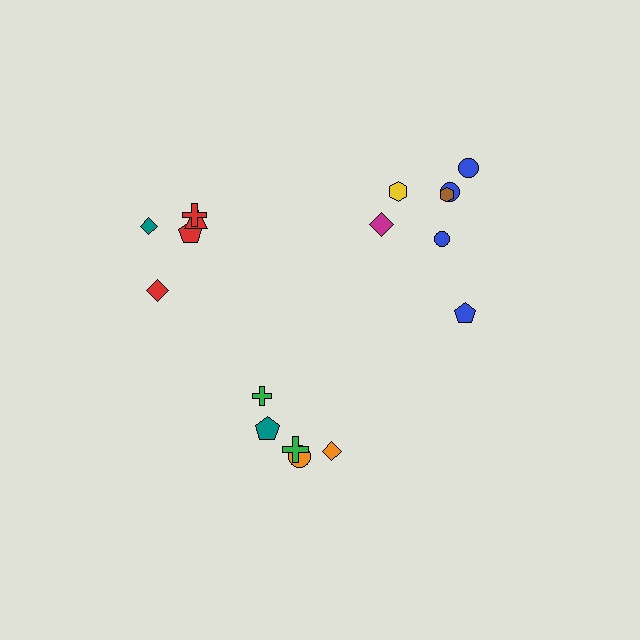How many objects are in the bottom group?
There are 5 objects.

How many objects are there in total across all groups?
There are 17 objects.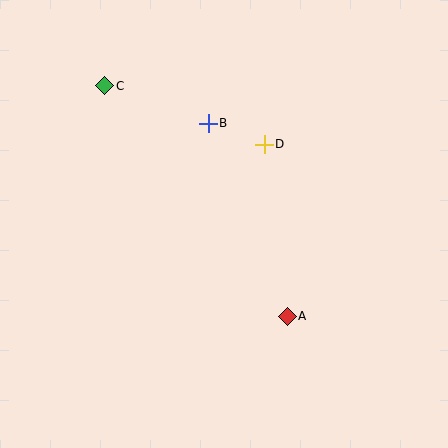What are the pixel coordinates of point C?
Point C is at (105, 86).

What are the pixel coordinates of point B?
Point B is at (208, 123).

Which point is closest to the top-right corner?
Point D is closest to the top-right corner.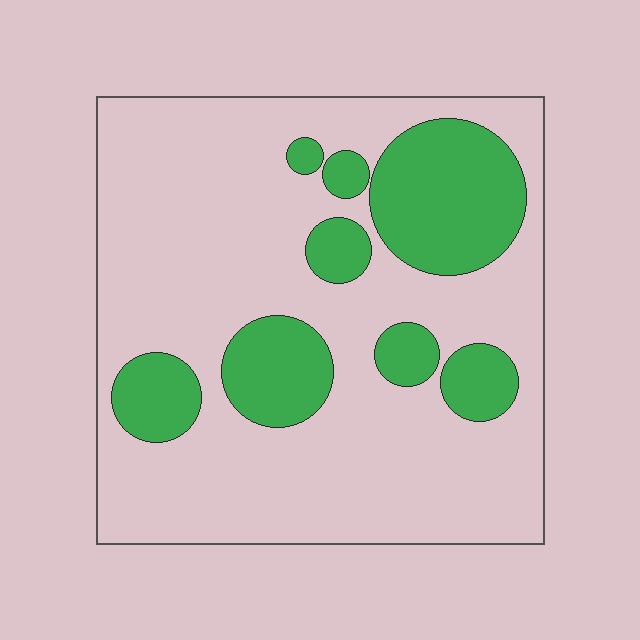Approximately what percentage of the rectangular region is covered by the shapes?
Approximately 25%.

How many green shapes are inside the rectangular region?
8.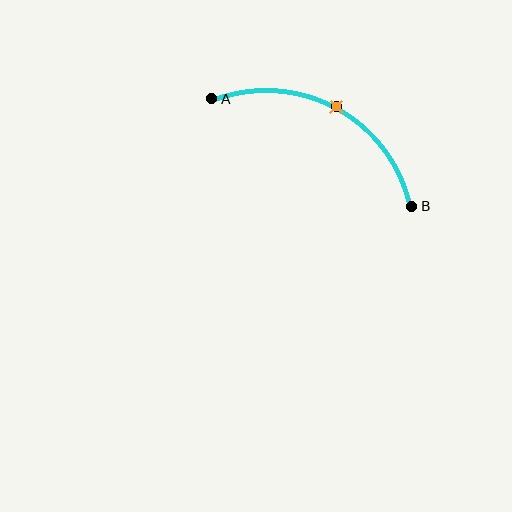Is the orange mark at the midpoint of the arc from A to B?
Yes. The orange mark lies on the arc at equal arc-length from both A and B — it is the arc midpoint.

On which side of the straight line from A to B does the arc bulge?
The arc bulges above the straight line connecting A and B.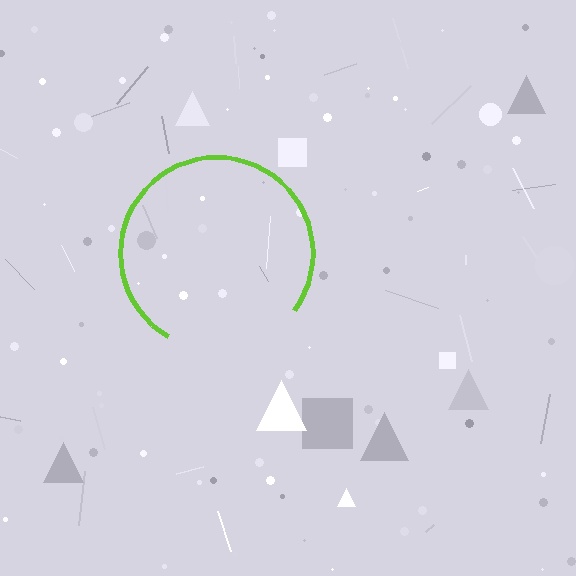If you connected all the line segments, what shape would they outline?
They would outline a circle.